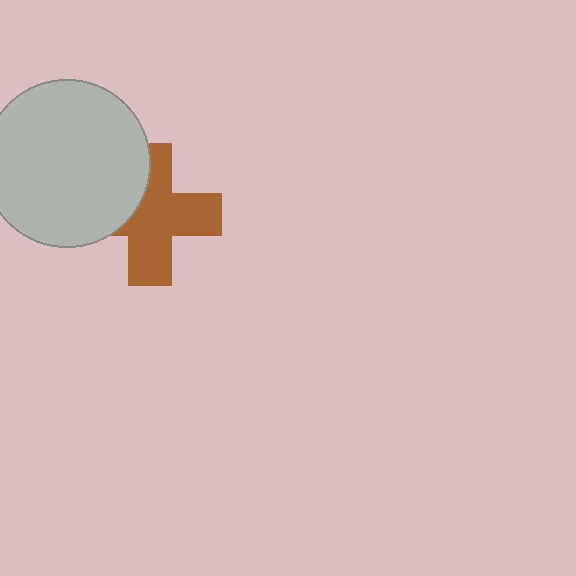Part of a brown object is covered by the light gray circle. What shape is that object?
It is a cross.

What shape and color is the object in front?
The object in front is a light gray circle.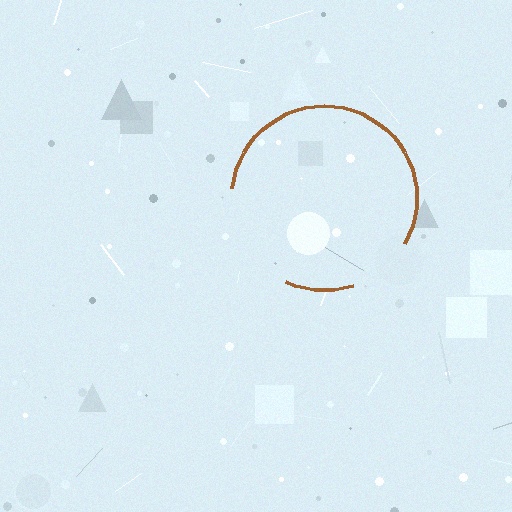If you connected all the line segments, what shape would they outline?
They would outline a circle.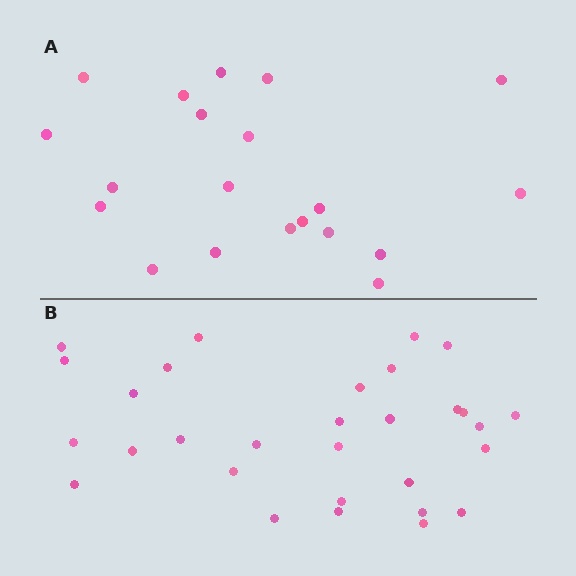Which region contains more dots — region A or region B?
Region B (the bottom region) has more dots.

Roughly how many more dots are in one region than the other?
Region B has roughly 10 or so more dots than region A.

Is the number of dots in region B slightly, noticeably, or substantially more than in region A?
Region B has substantially more. The ratio is roughly 1.5 to 1.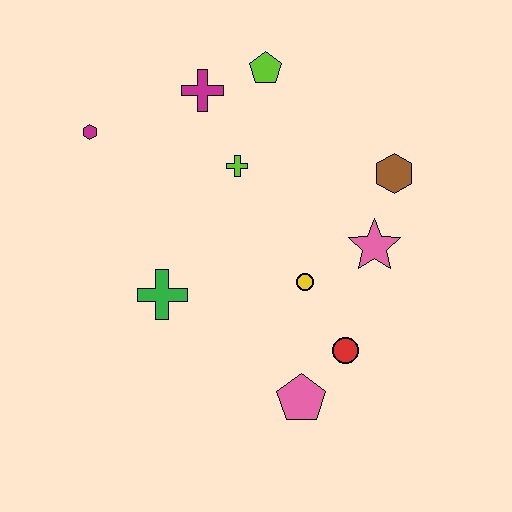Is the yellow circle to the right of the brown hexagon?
No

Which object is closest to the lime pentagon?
The magenta cross is closest to the lime pentagon.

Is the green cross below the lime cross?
Yes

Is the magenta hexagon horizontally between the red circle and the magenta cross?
No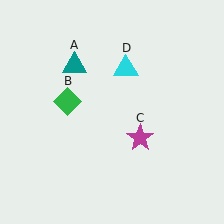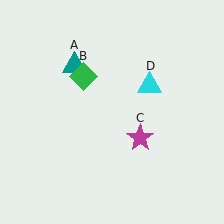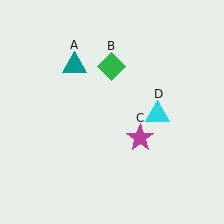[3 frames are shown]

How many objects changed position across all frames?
2 objects changed position: green diamond (object B), cyan triangle (object D).